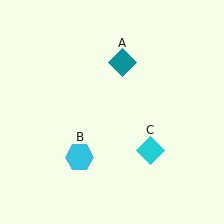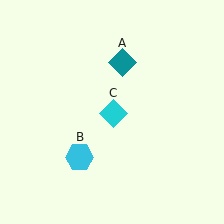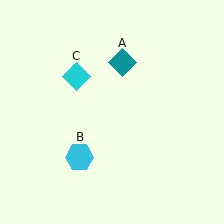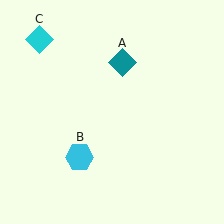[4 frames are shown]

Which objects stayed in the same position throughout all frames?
Teal diamond (object A) and cyan hexagon (object B) remained stationary.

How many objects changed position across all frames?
1 object changed position: cyan diamond (object C).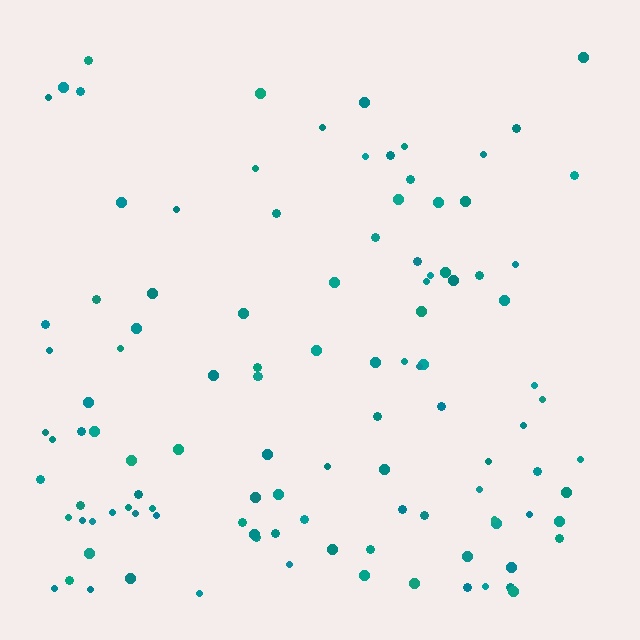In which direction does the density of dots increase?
From top to bottom, with the bottom side densest.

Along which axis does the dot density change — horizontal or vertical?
Vertical.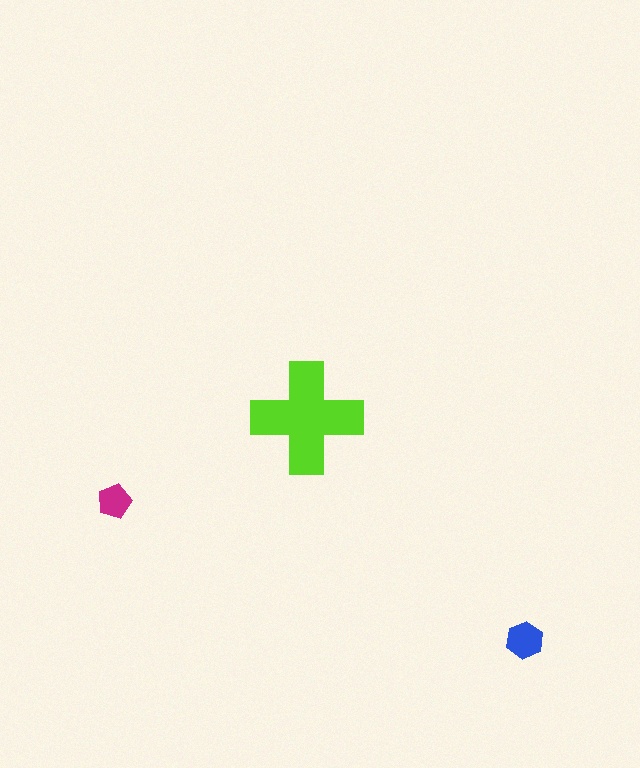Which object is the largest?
The lime cross.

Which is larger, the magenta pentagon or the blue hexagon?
The blue hexagon.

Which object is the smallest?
The magenta pentagon.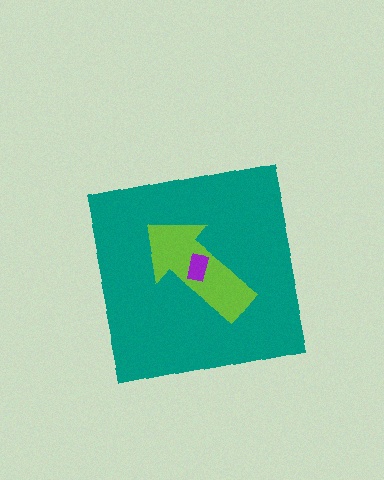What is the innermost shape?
The purple rectangle.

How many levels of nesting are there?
3.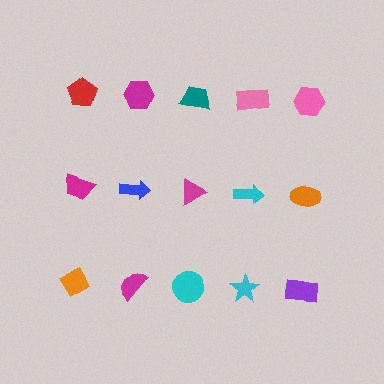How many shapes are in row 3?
5 shapes.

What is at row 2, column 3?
A magenta triangle.